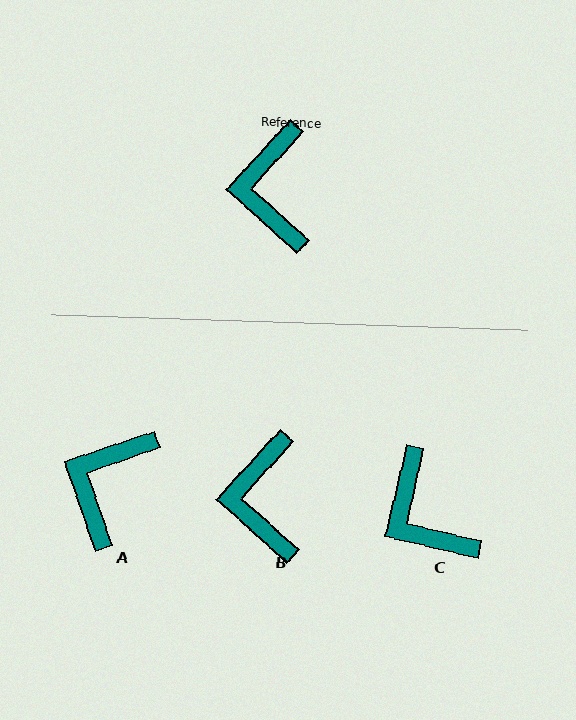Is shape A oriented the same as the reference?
No, it is off by about 29 degrees.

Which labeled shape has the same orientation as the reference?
B.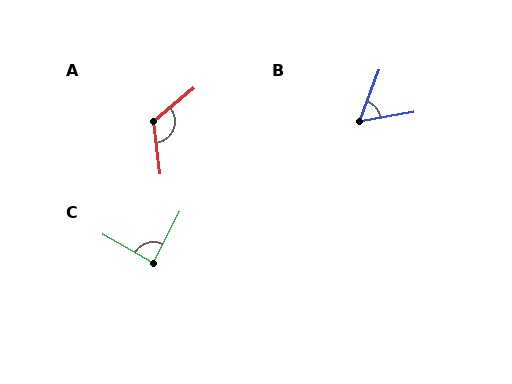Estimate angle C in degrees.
Approximately 87 degrees.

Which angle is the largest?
A, at approximately 122 degrees.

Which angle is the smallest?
B, at approximately 60 degrees.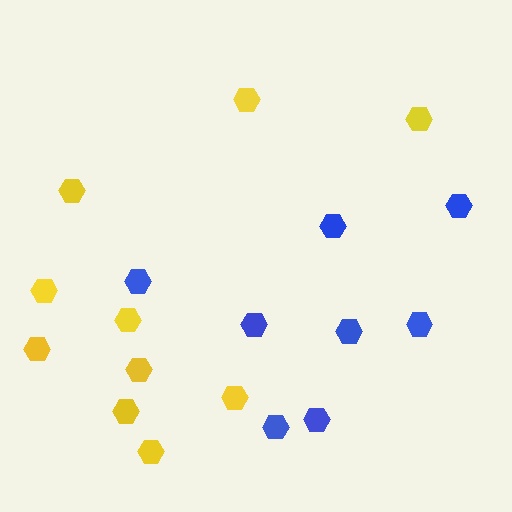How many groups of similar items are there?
There are 2 groups: one group of yellow hexagons (10) and one group of blue hexagons (8).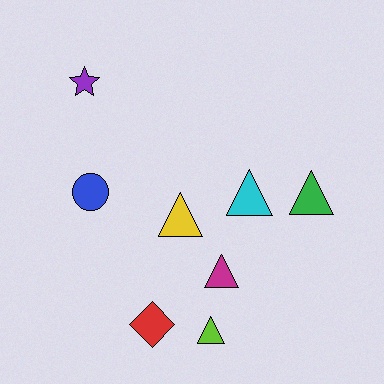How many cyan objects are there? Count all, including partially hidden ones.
There is 1 cyan object.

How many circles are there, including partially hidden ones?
There is 1 circle.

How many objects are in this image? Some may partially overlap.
There are 8 objects.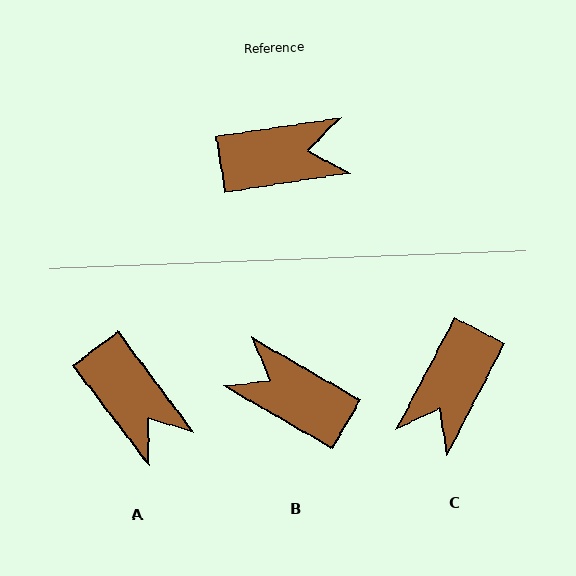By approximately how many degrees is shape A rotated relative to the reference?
Approximately 62 degrees clockwise.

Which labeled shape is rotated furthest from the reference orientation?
B, about 141 degrees away.